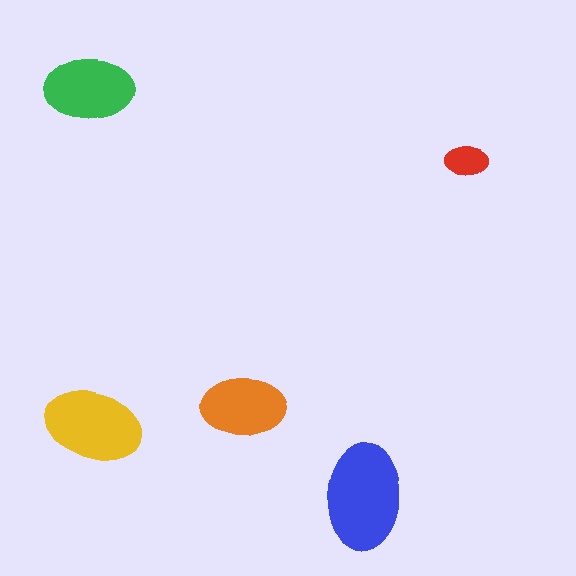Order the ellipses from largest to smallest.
the blue one, the yellow one, the green one, the orange one, the red one.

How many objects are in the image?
There are 5 objects in the image.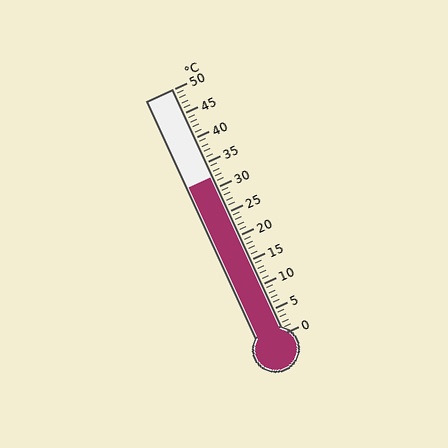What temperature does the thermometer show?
The thermometer shows approximately 32°C.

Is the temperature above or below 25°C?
The temperature is above 25°C.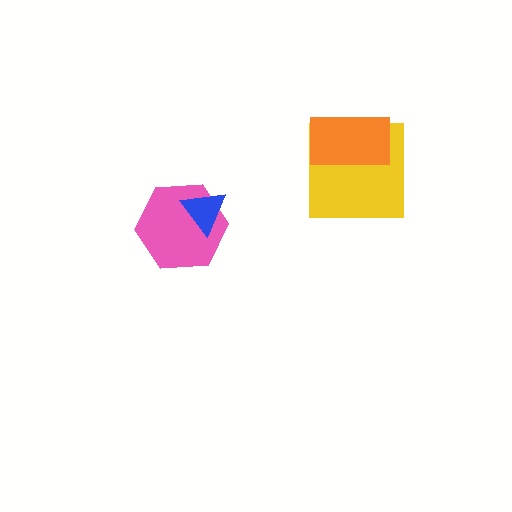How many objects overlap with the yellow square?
1 object overlaps with the yellow square.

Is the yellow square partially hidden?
Yes, it is partially covered by another shape.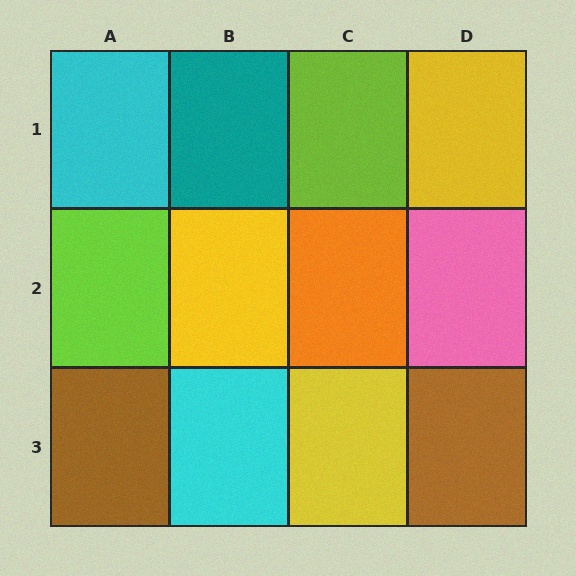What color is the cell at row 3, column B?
Cyan.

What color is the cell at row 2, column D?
Pink.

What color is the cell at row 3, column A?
Brown.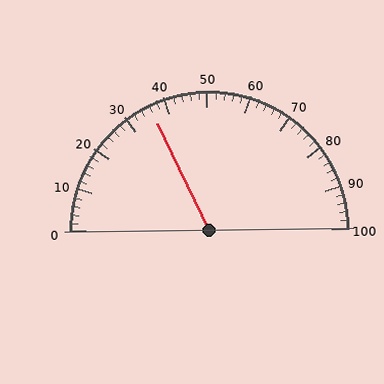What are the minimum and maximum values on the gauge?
The gauge ranges from 0 to 100.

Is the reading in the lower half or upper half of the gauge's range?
The reading is in the lower half of the range (0 to 100).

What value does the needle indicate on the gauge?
The needle indicates approximately 36.